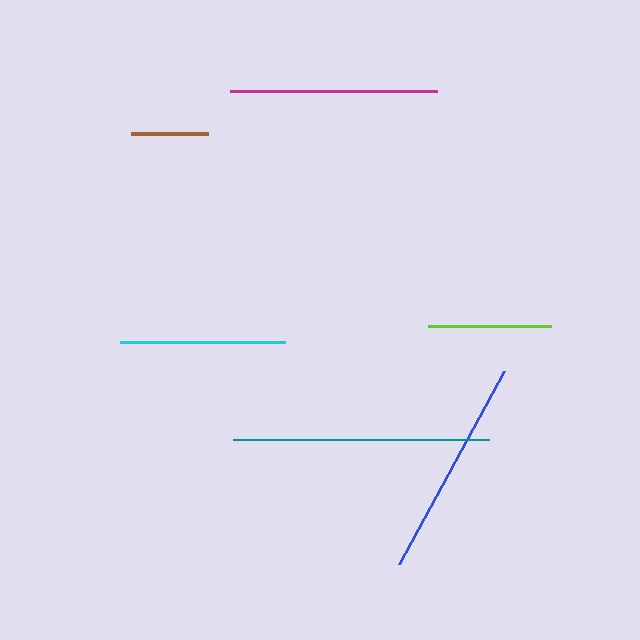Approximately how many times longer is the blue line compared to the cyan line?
The blue line is approximately 1.3 times the length of the cyan line.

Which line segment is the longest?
The teal line is the longest at approximately 256 pixels.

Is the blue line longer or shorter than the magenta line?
The blue line is longer than the magenta line.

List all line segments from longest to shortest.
From longest to shortest: teal, blue, magenta, cyan, lime, brown.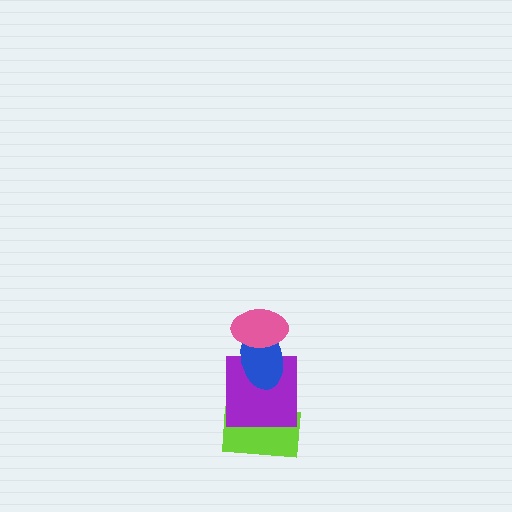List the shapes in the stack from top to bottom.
From top to bottom: the pink ellipse, the blue ellipse, the purple square, the lime rectangle.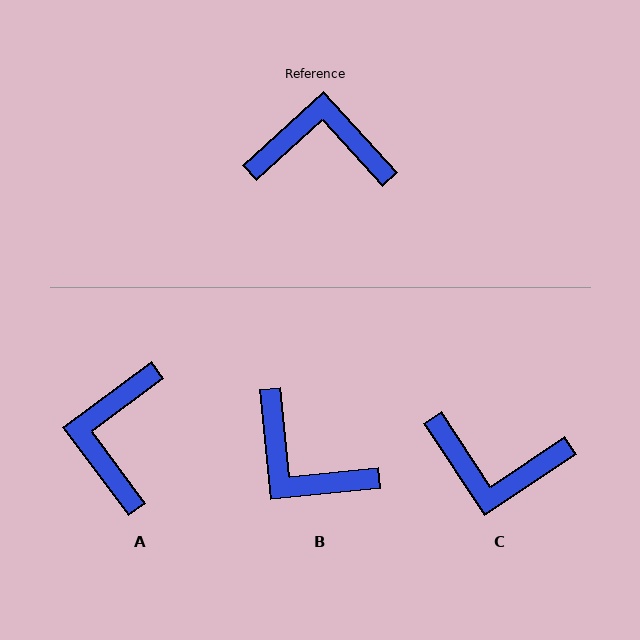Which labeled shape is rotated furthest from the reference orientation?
C, about 171 degrees away.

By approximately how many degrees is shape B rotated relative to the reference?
Approximately 143 degrees counter-clockwise.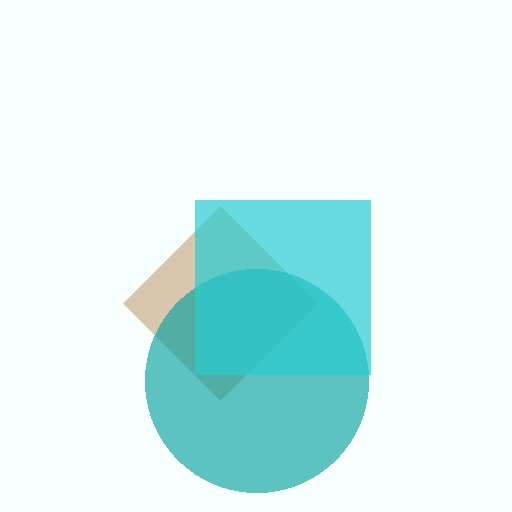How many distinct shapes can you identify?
There are 3 distinct shapes: a brown diamond, a teal circle, a cyan square.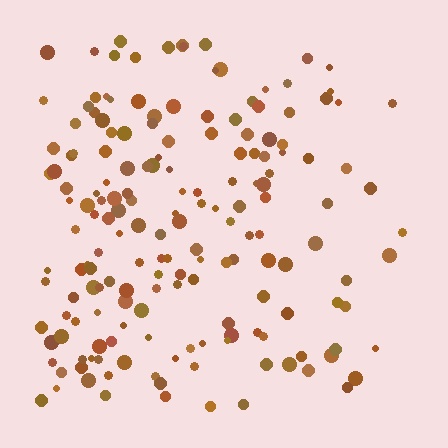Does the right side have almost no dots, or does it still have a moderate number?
Still a moderate number, just noticeably fewer than the left.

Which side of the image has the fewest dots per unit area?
The right.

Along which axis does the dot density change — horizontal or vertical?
Horizontal.